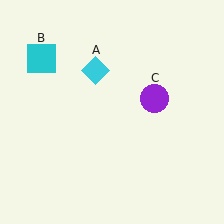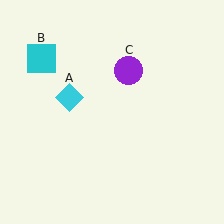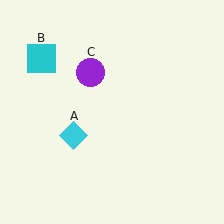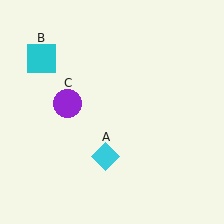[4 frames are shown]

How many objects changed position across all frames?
2 objects changed position: cyan diamond (object A), purple circle (object C).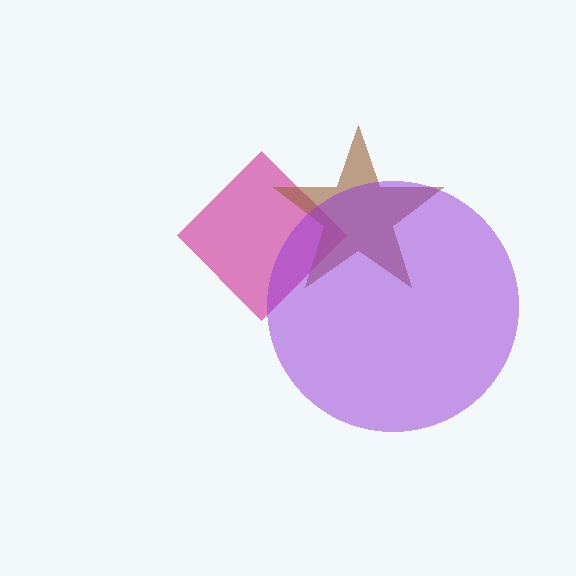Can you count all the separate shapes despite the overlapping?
Yes, there are 3 separate shapes.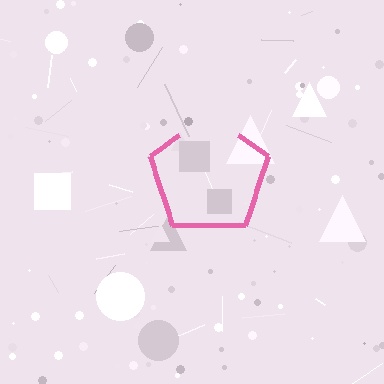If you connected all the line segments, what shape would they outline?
They would outline a pentagon.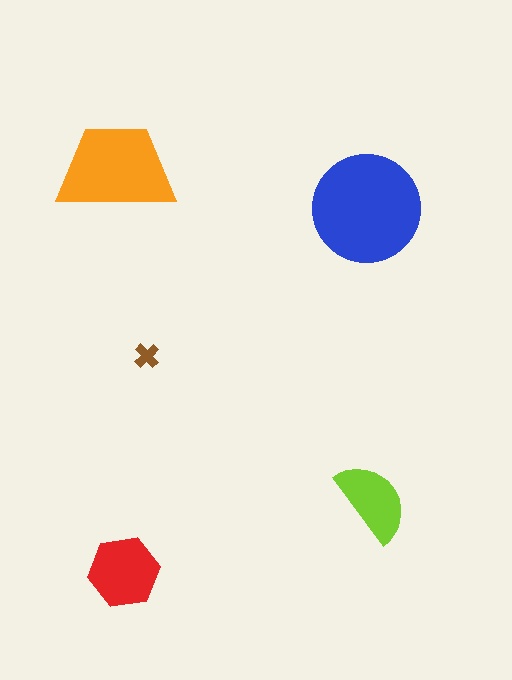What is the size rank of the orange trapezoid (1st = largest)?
2nd.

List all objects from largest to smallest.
The blue circle, the orange trapezoid, the red hexagon, the lime semicircle, the brown cross.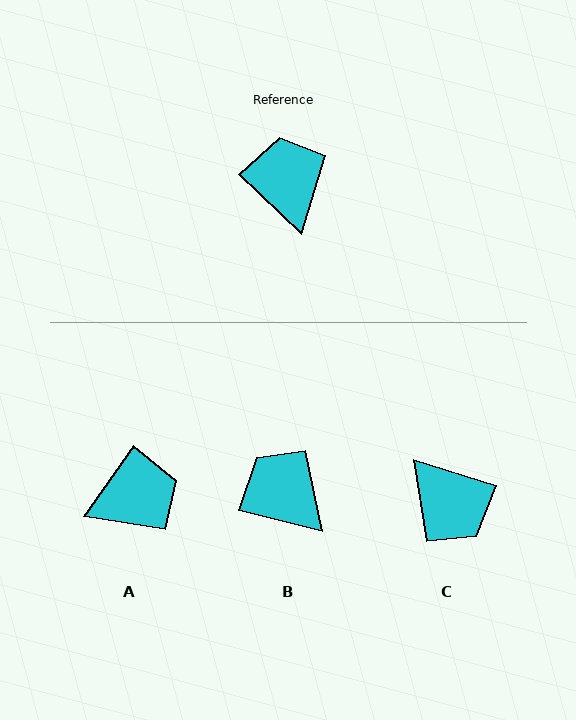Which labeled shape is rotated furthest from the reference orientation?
C, about 154 degrees away.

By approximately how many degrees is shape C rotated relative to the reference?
Approximately 154 degrees clockwise.